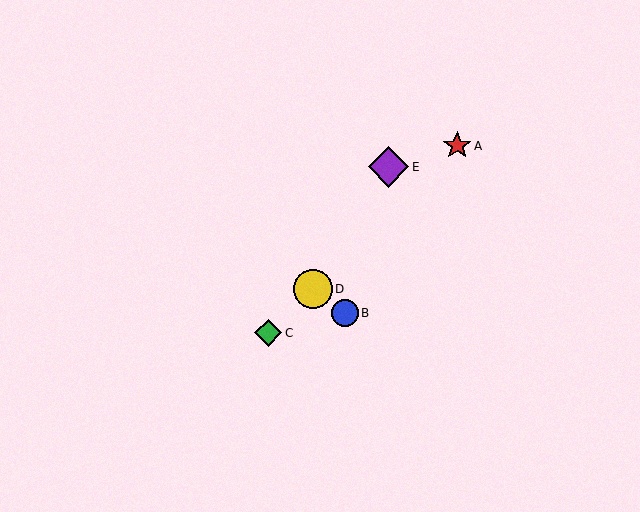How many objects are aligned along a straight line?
3 objects (A, C, D) are aligned along a straight line.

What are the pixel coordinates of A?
Object A is at (457, 146).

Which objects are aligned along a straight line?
Objects A, C, D are aligned along a straight line.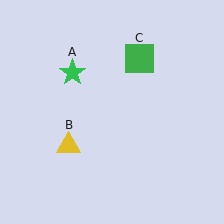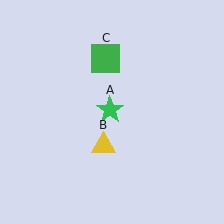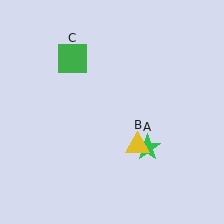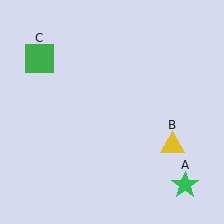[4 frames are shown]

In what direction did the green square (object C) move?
The green square (object C) moved left.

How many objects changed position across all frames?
3 objects changed position: green star (object A), yellow triangle (object B), green square (object C).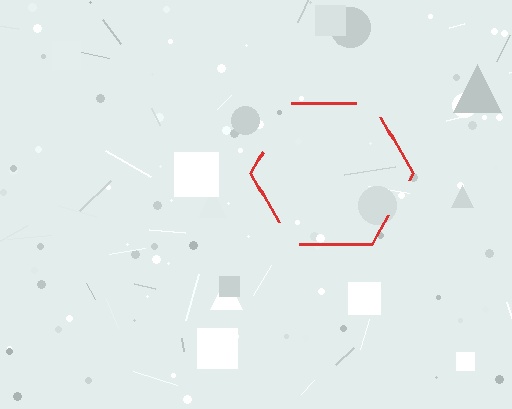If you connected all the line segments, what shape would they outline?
They would outline a hexagon.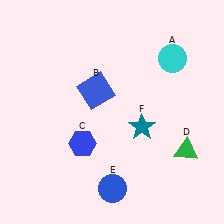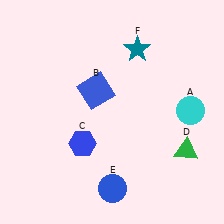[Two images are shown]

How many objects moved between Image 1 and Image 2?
2 objects moved between the two images.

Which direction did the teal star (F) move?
The teal star (F) moved up.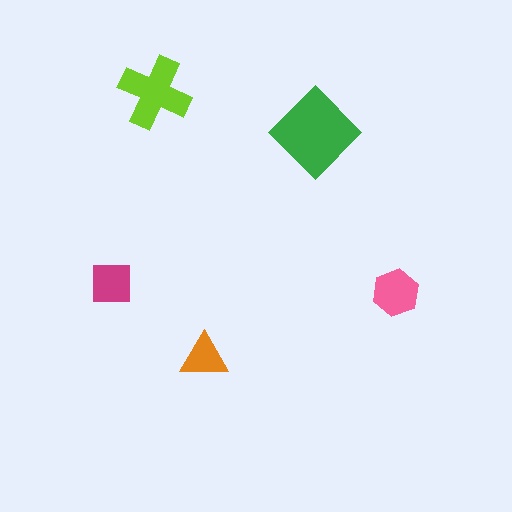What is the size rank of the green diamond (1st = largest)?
1st.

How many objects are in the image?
There are 5 objects in the image.